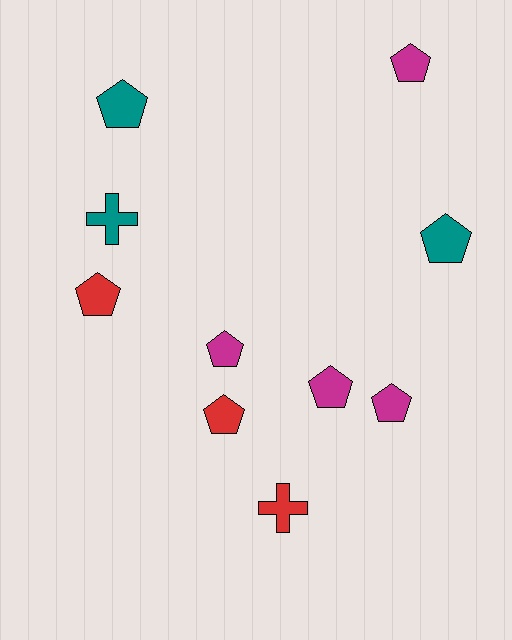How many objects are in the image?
There are 10 objects.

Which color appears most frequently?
Magenta, with 4 objects.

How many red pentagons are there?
There are 2 red pentagons.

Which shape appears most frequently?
Pentagon, with 8 objects.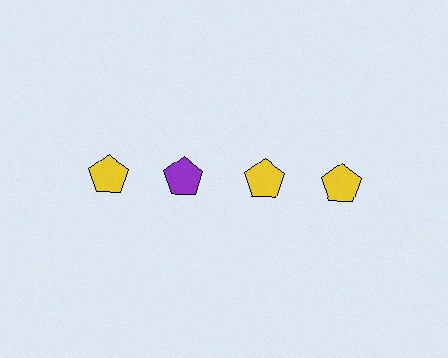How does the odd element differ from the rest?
It has a different color: purple instead of yellow.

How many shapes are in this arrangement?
There are 4 shapes arranged in a grid pattern.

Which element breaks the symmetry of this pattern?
The purple pentagon in the top row, second from left column breaks the symmetry. All other shapes are yellow pentagons.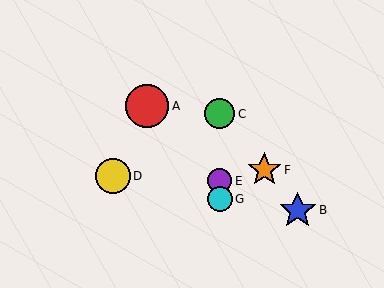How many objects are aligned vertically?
3 objects (C, E, G) are aligned vertically.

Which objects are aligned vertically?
Objects C, E, G are aligned vertically.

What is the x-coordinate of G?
Object G is at x≈220.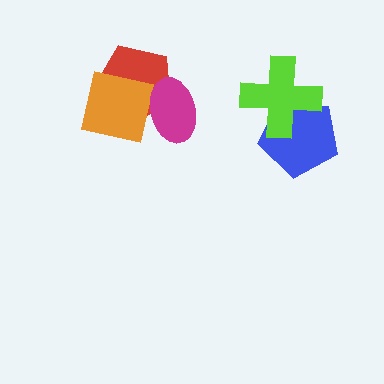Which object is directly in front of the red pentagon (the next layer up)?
The orange square is directly in front of the red pentagon.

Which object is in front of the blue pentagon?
The lime cross is in front of the blue pentagon.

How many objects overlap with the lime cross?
1 object overlaps with the lime cross.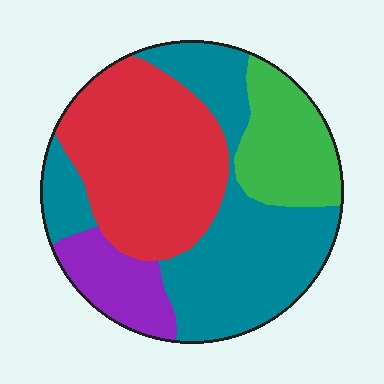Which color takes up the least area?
Purple, at roughly 10%.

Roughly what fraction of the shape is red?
Red covers roughly 35% of the shape.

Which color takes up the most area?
Teal, at roughly 40%.